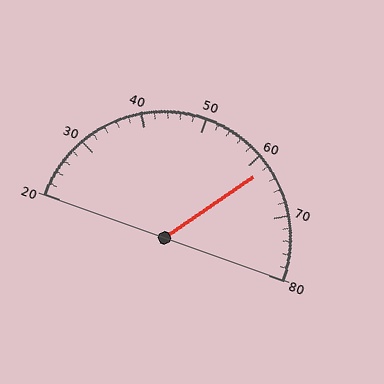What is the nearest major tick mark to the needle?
The nearest major tick mark is 60.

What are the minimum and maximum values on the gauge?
The gauge ranges from 20 to 80.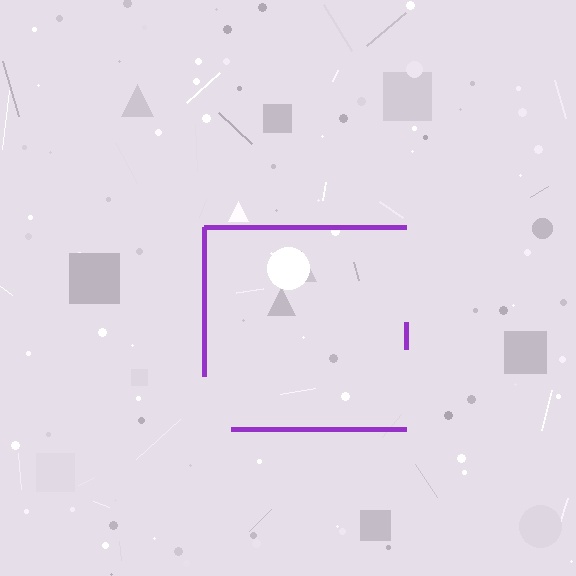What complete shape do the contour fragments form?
The contour fragments form a square.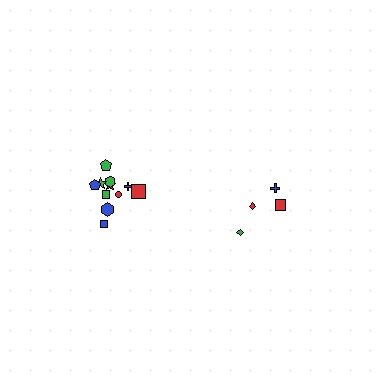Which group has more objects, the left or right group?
The left group.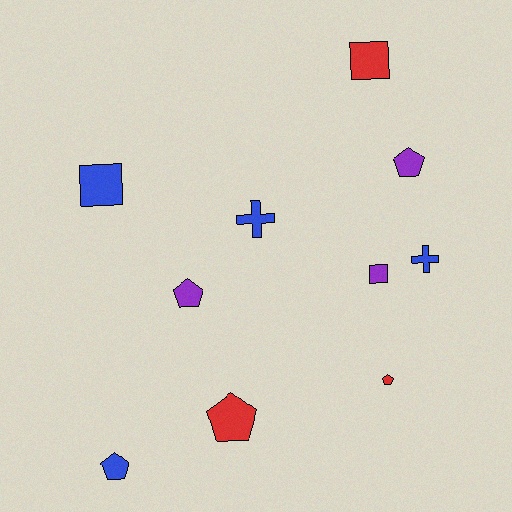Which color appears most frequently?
Blue, with 4 objects.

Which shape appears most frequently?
Pentagon, with 5 objects.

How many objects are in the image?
There are 10 objects.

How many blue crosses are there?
There are 2 blue crosses.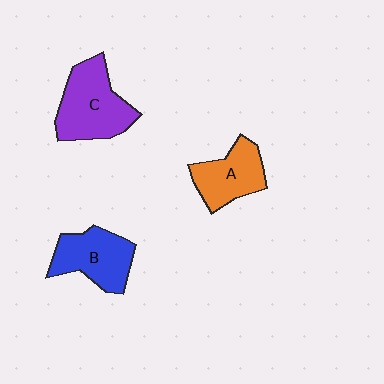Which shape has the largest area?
Shape C (purple).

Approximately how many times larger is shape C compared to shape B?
Approximately 1.2 times.